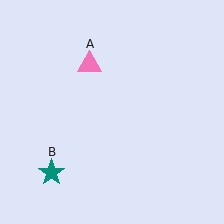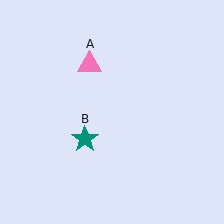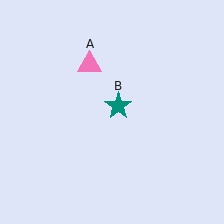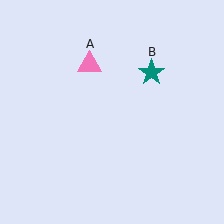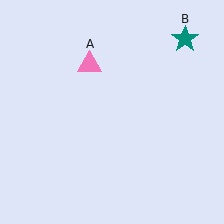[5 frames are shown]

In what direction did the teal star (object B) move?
The teal star (object B) moved up and to the right.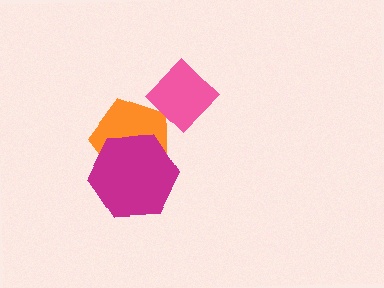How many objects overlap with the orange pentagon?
2 objects overlap with the orange pentagon.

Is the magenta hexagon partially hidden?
No, no other shape covers it.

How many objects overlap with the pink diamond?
1 object overlaps with the pink diamond.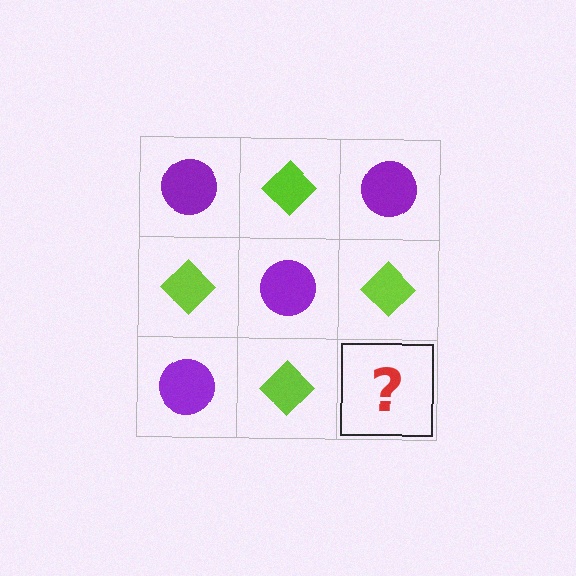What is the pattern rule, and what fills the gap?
The rule is that it alternates purple circle and lime diamond in a checkerboard pattern. The gap should be filled with a purple circle.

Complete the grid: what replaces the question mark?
The question mark should be replaced with a purple circle.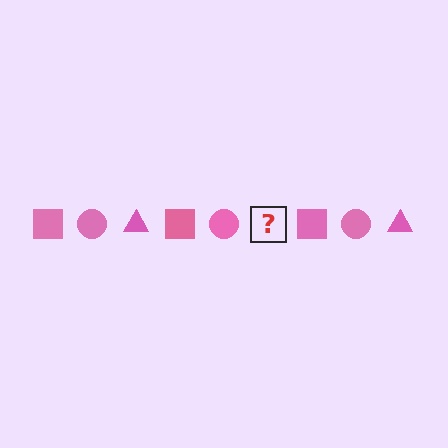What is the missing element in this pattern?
The missing element is a pink triangle.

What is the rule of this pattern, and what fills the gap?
The rule is that the pattern cycles through square, circle, triangle shapes in pink. The gap should be filled with a pink triangle.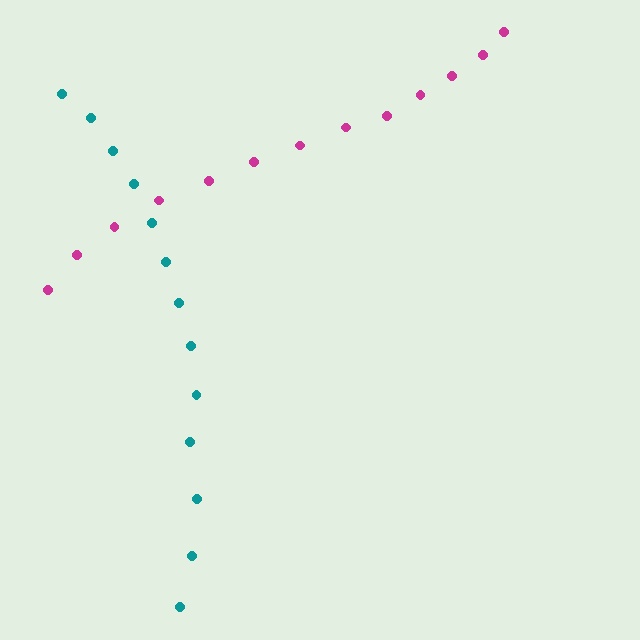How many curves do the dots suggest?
There are 2 distinct paths.